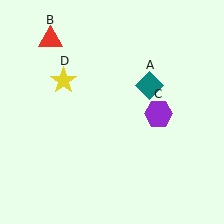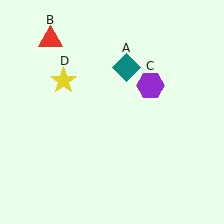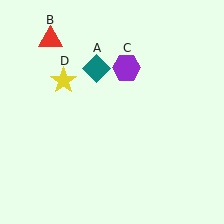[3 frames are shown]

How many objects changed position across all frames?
2 objects changed position: teal diamond (object A), purple hexagon (object C).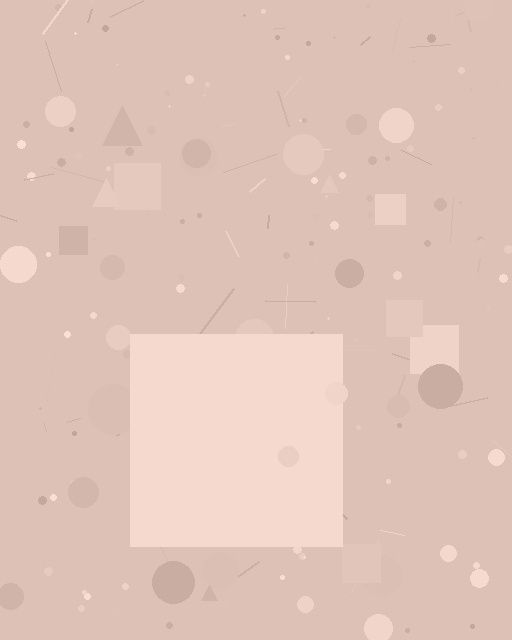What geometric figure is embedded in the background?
A square is embedded in the background.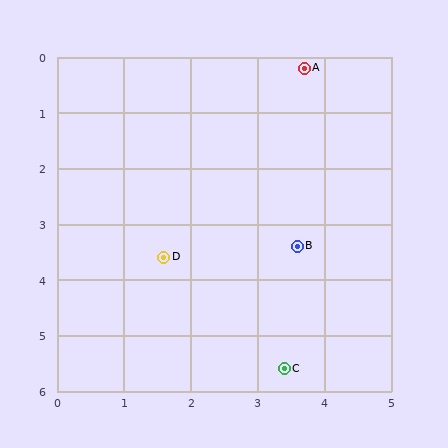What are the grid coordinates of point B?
Point B is at approximately (3.6, 3.4).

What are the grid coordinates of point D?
Point D is at approximately (1.6, 3.6).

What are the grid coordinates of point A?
Point A is at approximately (3.7, 0.2).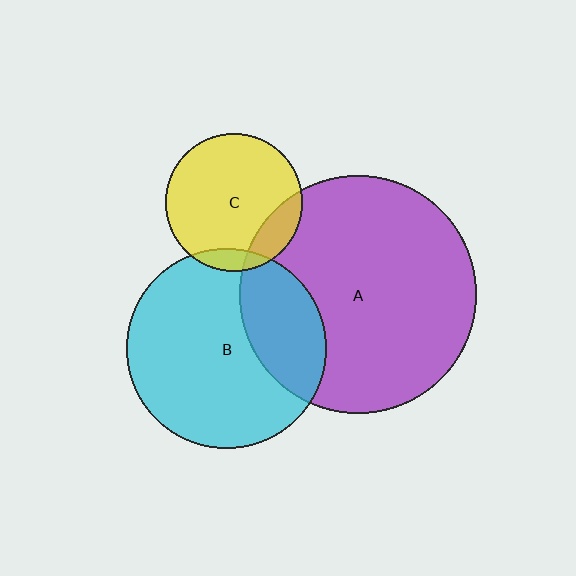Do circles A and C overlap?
Yes.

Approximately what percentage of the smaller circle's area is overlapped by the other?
Approximately 15%.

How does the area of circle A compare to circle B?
Approximately 1.4 times.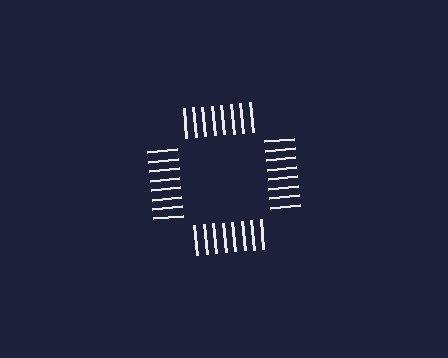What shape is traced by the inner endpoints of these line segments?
An illusory square — the line segments terminate on its edges but no continuous stroke is drawn.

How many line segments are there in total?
32 — 8 along each of the 4 edges.